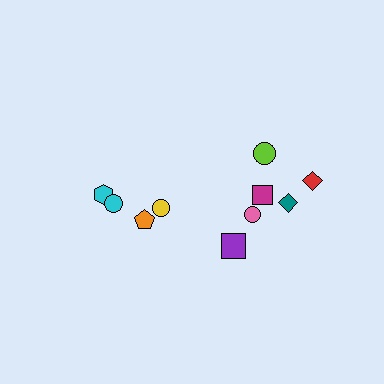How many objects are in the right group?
There are 6 objects.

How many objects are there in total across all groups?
There are 10 objects.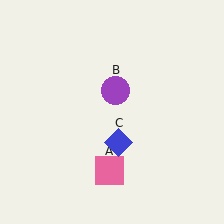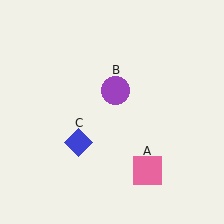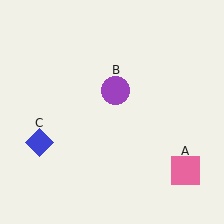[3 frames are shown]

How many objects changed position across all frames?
2 objects changed position: pink square (object A), blue diamond (object C).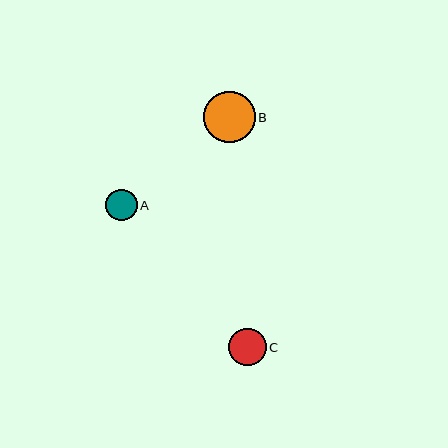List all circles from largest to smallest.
From largest to smallest: B, C, A.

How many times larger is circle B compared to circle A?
Circle B is approximately 1.6 times the size of circle A.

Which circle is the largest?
Circle B is the largest with a size of approximately 52 pixels.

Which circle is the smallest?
Circle A is the smallest with a size of approximately 32 pixels.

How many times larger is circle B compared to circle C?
Circle B is approximately 1.4 times the size of circle C.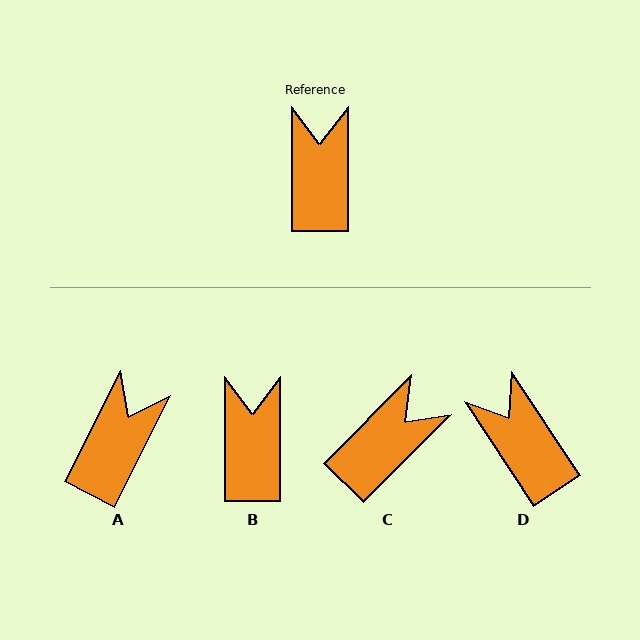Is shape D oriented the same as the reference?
No, it is off by about 33 degrees.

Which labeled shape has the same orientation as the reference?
B.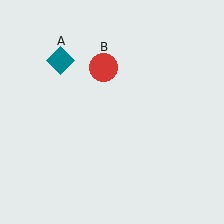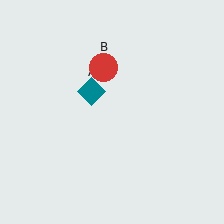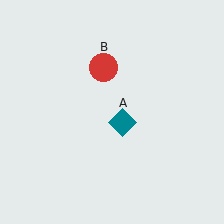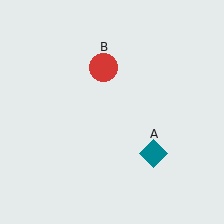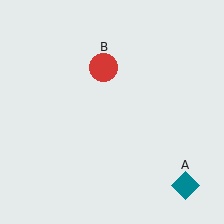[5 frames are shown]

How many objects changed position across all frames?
1 object changed position: teal diamond (object A).